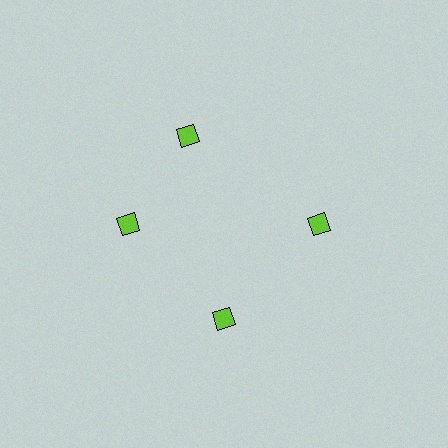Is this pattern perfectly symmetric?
No. The 4 lime squares are arranged in a ring, but one element near the 12 o'clock position is rotated out of alignment along the ring, breaking the 4-fold rotational symmetry.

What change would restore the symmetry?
The symmetry would be restored by rotating it back into even spacing with its neighbors so that all 4 squares sit at equal angles and equal distance from the center.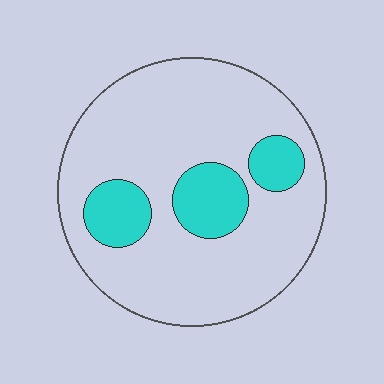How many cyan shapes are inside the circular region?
3.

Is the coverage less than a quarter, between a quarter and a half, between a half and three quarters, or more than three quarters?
Less than a quarter.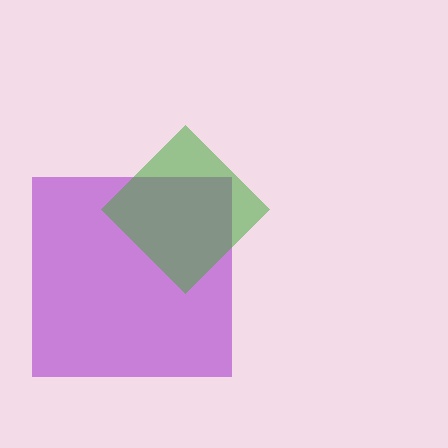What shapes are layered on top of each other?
The layered shapes are: a purple square, a green diamond.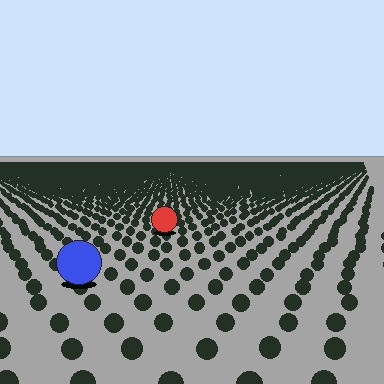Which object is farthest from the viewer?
The red circle is farthest from the viewer. It appears smaller and the ground texture around it is denser.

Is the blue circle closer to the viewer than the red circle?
Yes. The blue circle is closer — you can tell from the texture gradient: the ground texture is coarser near it.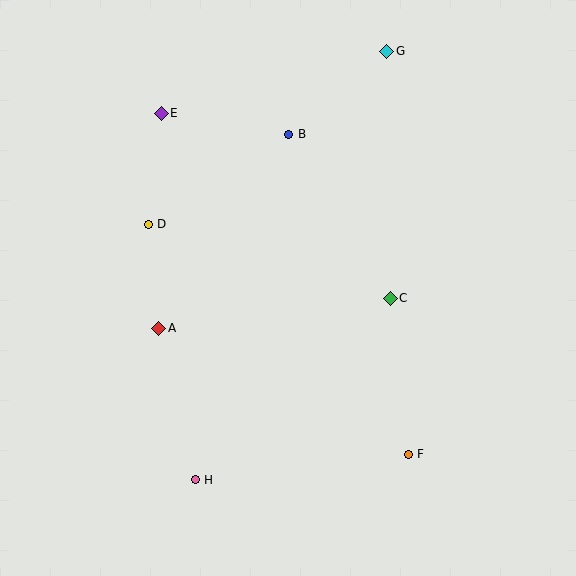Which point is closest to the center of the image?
Point C at (390, 298) is closest to the center.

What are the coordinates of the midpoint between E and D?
The midpoint between E and D is at (155, 169).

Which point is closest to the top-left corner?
Point E is closest to the top-left corner.